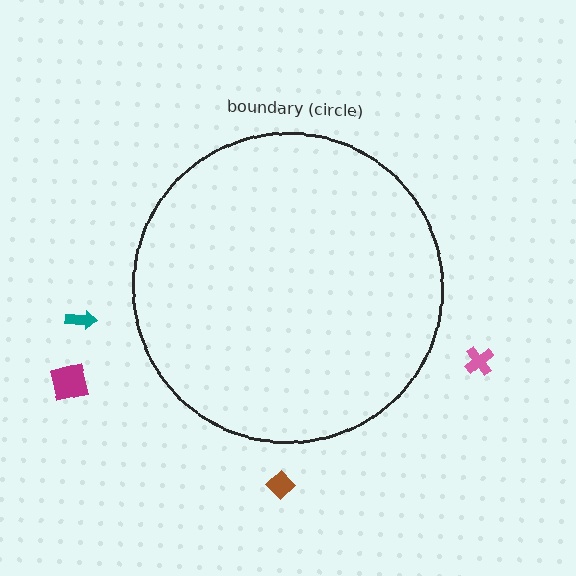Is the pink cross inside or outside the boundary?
Outside.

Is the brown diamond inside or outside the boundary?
Outside.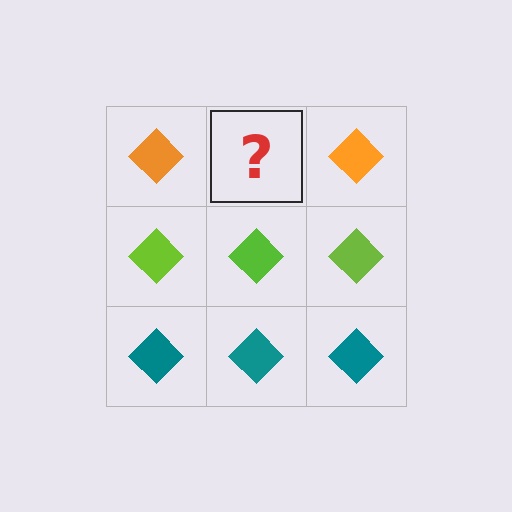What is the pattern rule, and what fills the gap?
The rule is that each row has a consistent color. The gap should be filled with an orange diamond.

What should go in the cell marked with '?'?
The missing cell should contain an orange diamond.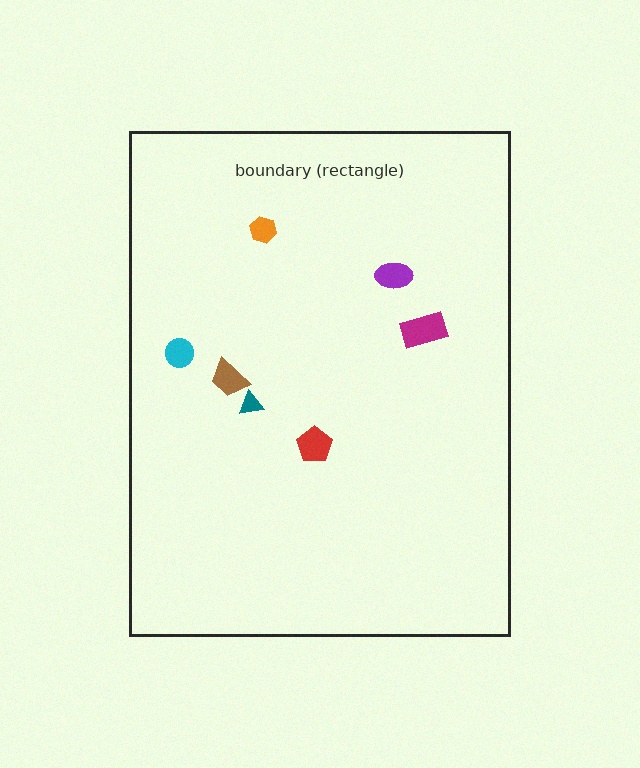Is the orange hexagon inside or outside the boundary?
Inside.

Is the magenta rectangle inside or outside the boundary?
Inside.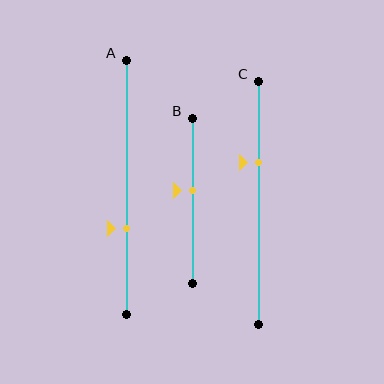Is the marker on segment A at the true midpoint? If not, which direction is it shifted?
No, the marker on segment A is shifted downward by about 16% of the segment length.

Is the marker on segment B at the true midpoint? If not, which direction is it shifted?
No, the marker on segment B is shifted upward by about 6% of the segment length.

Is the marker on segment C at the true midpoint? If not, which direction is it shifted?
No, the marker on segment C is shifted upward by about 17% of the segment length.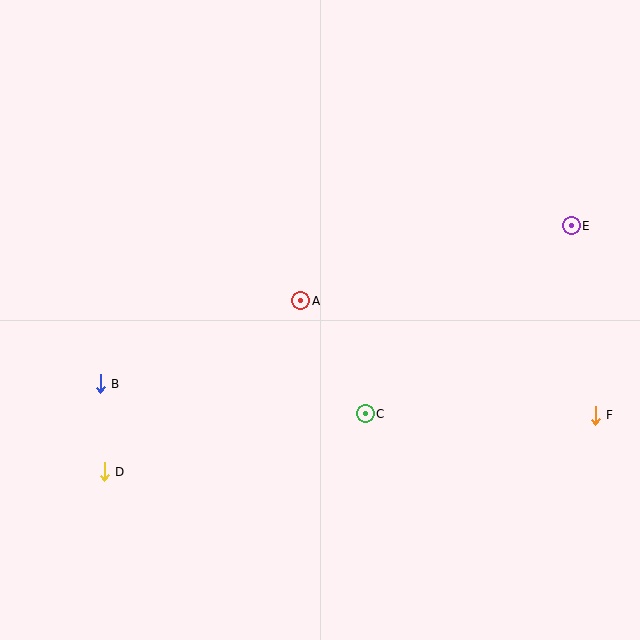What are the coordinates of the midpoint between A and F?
The midpoint between A and F is at (448, 358).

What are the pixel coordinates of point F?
Point F is at (595, 415).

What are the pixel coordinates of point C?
Point C is at (365, 414).